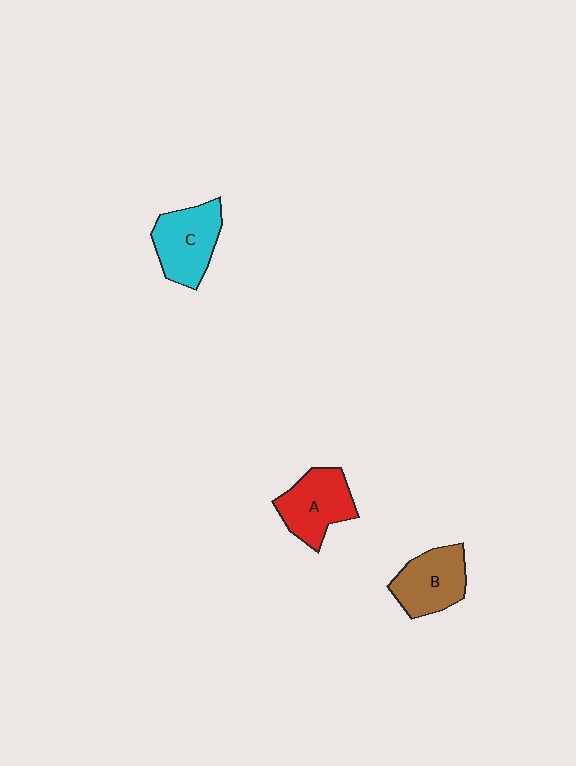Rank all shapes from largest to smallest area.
From largest to smallest: C (cyan), A (red), B (brown).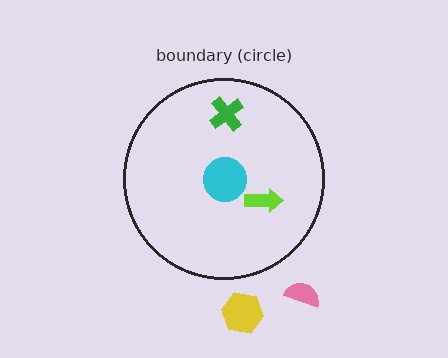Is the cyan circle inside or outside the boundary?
Inside.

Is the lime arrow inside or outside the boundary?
Inside.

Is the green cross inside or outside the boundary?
Inside.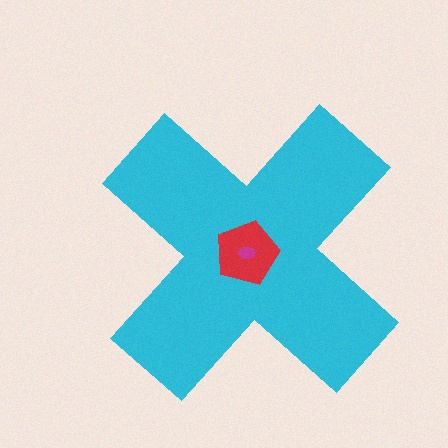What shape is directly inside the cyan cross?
The red pentagon.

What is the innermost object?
The magenta ellipse.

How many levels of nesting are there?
3.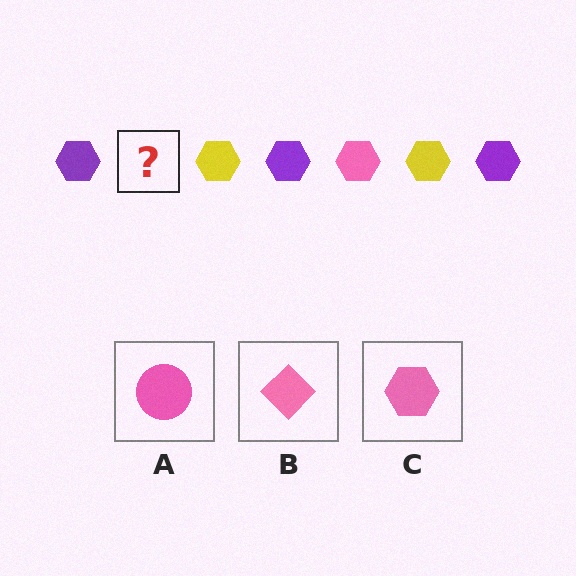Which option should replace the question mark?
Option C.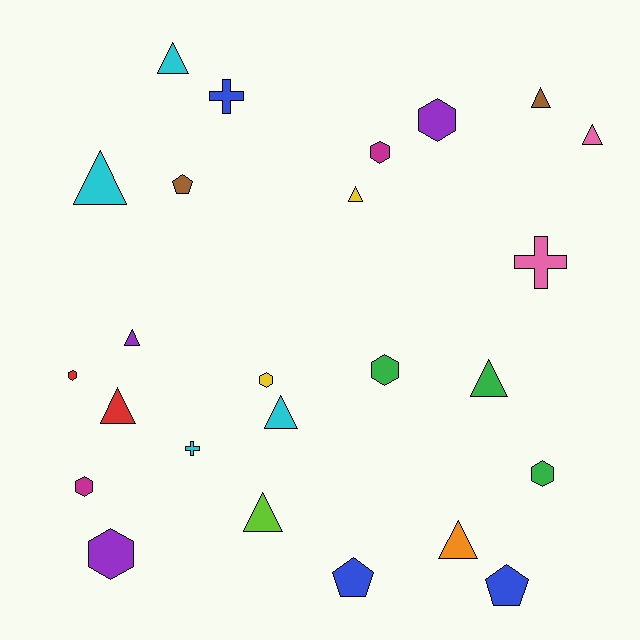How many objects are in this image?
There are 25 objects.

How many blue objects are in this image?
There are 3 blue objects.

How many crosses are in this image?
There are 3 crosses.